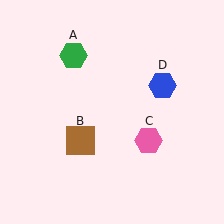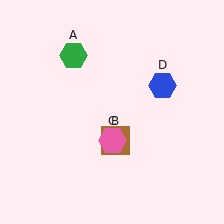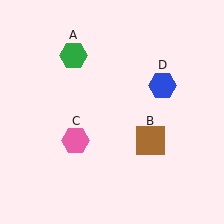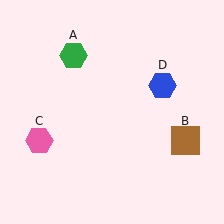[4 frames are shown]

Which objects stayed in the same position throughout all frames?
Green hexagon (object A) and blue hexagon (object D) remained stationary.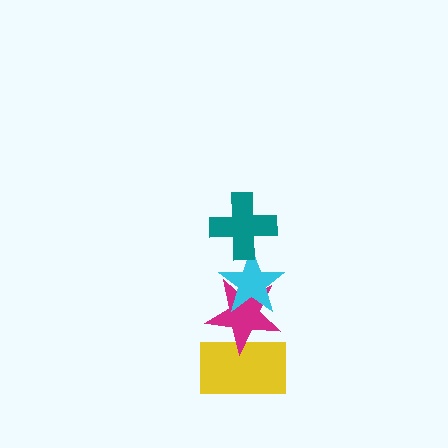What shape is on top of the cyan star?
The teal cross is on top of the cyan star.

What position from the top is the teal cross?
The teal cross is 1st from the top.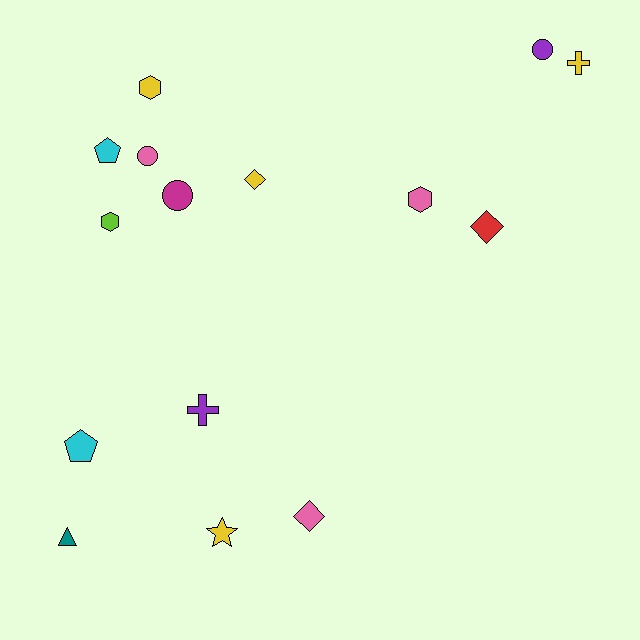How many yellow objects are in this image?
There are 4 yellow objects.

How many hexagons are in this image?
There are 3 hexagons.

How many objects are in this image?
There are 15 objects.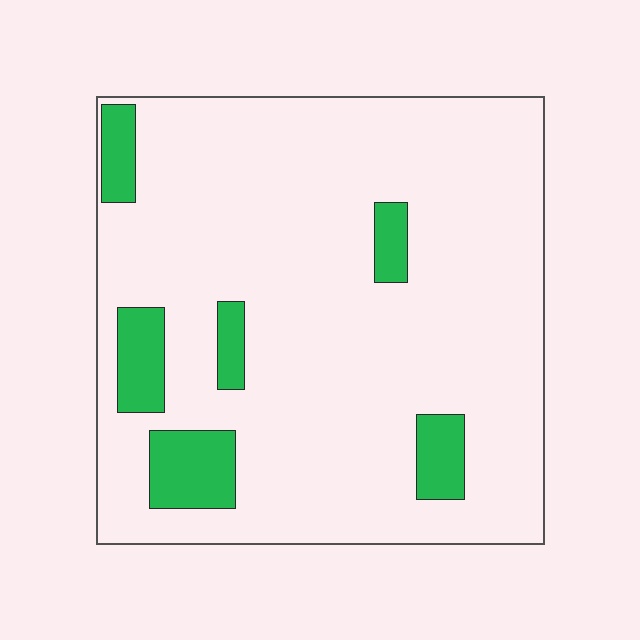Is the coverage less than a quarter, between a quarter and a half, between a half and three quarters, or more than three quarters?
Less than a quarter.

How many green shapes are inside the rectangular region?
6.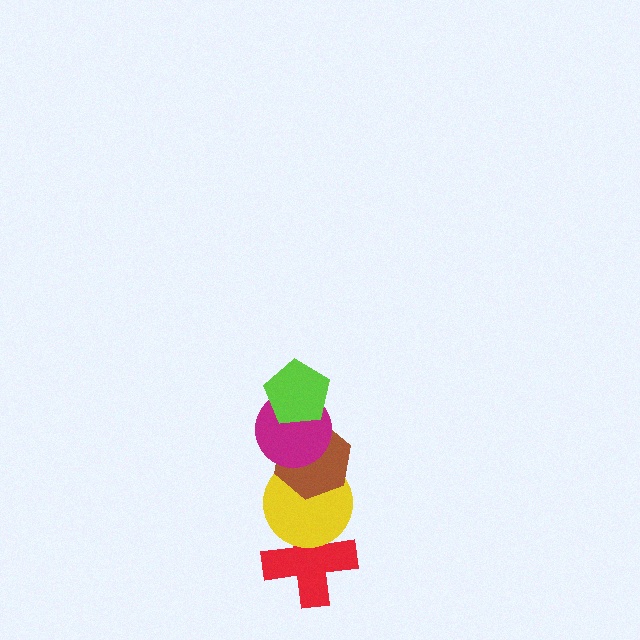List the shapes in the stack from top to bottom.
From top to bottom: the lime pentagon, the magenta circle, the brown hexagon, the yellow circle, the red cross.